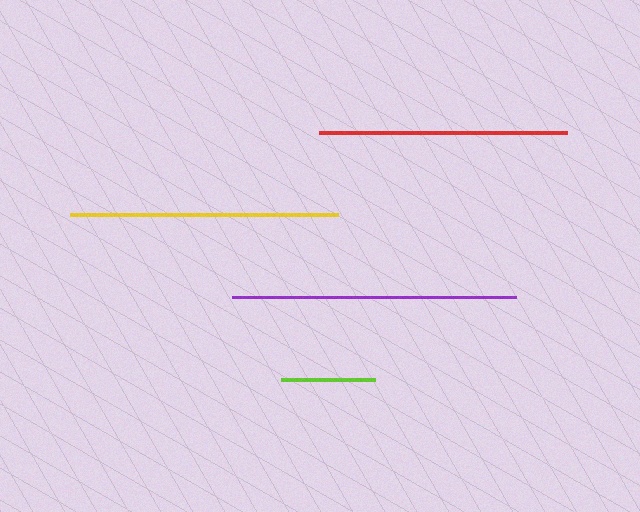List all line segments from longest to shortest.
From longest to shortest: purple, yellow, red, lime.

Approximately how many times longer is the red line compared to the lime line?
The red line is approximately 2.6 times the length of the lime line.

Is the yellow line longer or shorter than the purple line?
The purple line is longer than the yellow line.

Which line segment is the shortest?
The lime line is the shortest at approximately 94 pixels.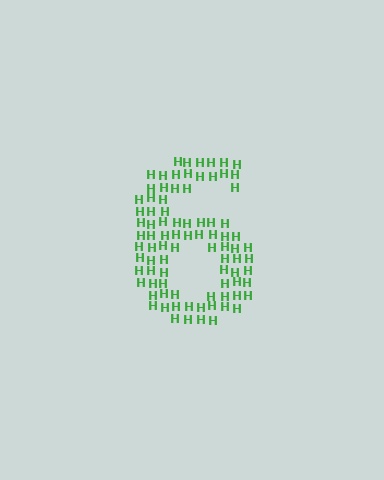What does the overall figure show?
The overall figure shows the digit 6.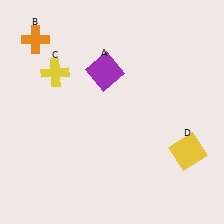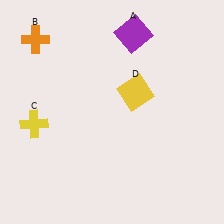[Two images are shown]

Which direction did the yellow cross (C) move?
The yellow cross (C) moved down.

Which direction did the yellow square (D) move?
The yellow square (D) moved up.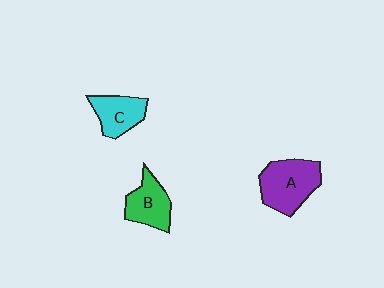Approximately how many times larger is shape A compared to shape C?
Approximately 1.5 times.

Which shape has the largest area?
Shape A (purple).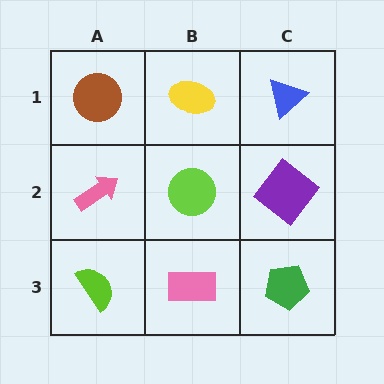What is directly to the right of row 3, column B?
A green pentagon.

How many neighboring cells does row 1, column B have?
3.